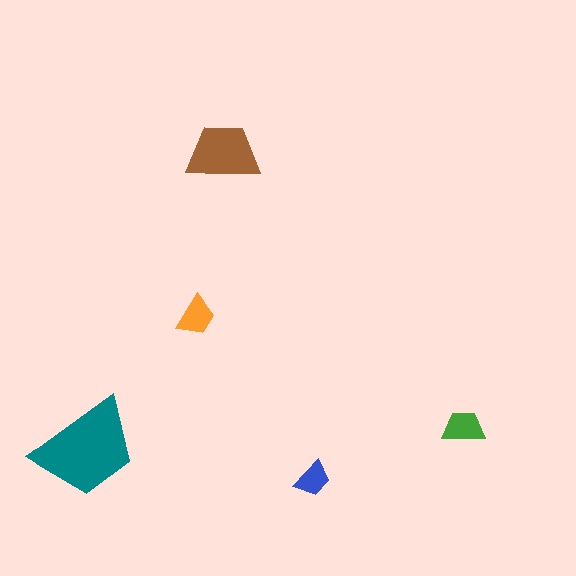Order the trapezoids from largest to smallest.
the teal one, the brown one, the green one, the orange one, the blue one.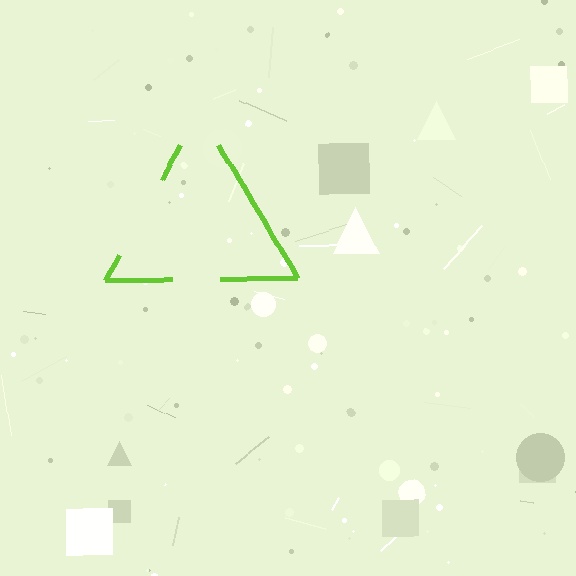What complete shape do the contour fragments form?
The contour fragments form a triangle.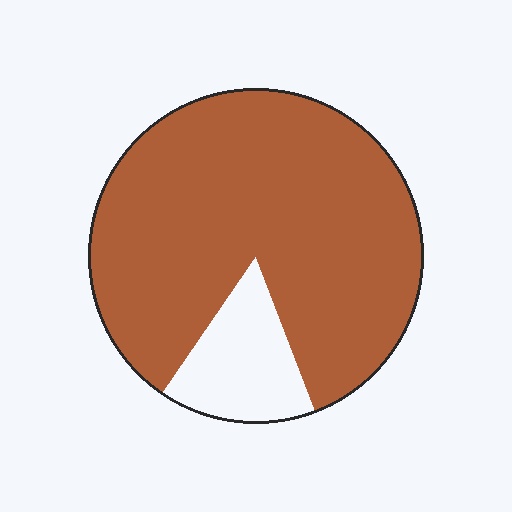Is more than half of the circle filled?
Yes.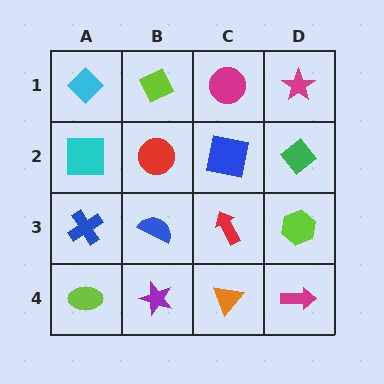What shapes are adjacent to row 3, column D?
A green diamond (row 2, column D), a magenta arrow (row 4, column D), a red arrow (row 3, column C).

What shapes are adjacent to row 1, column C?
A blue square (row 2, column C), a lime diamond (row 1, column B), a magenta star (row 1, column D).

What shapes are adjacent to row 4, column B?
A blue semicircle (row 3, column B), a lime ellipse (row 4, column A), an orange triangle (row 4, column C).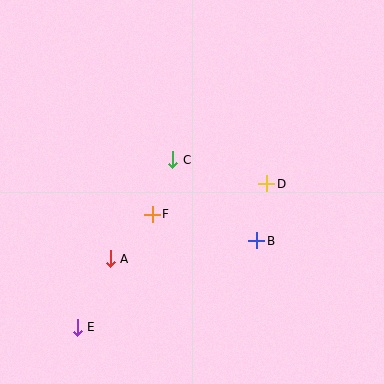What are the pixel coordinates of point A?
Point A is at (110, 259).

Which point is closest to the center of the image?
Point C at (173, 160) is closest to the center.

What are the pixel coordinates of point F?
Point F is at (152, 214).